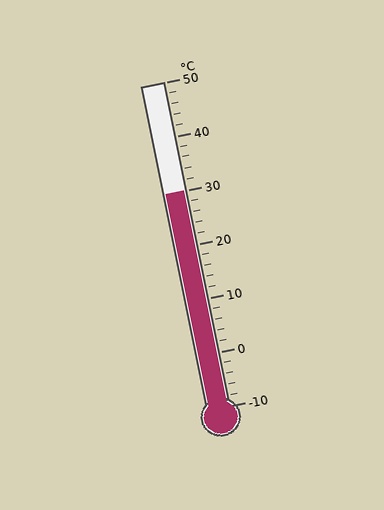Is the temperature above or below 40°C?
The temperature is below 40°C.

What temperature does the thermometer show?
The thermometer shows approximately 30°C.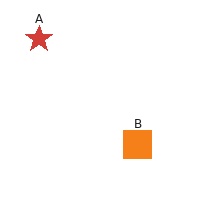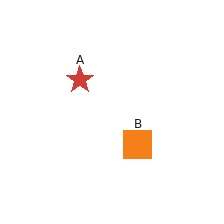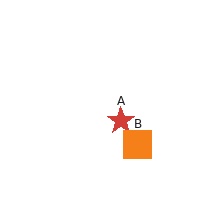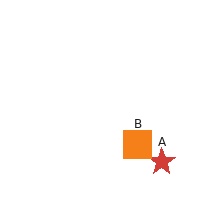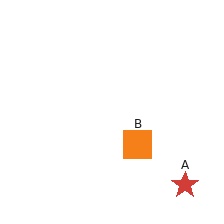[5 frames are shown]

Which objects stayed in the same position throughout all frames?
Orange square (object B) remained stationary.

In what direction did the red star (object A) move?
The red star (object A) moved down and to the right.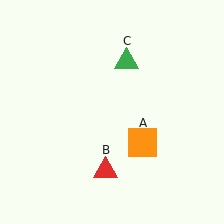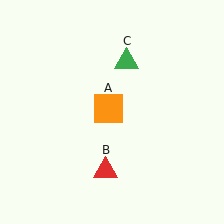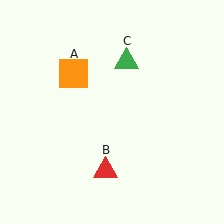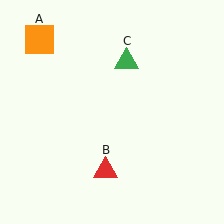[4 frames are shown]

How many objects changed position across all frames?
1 object changed position: orange square (object A).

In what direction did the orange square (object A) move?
The orange square (object A) moved up and to the left.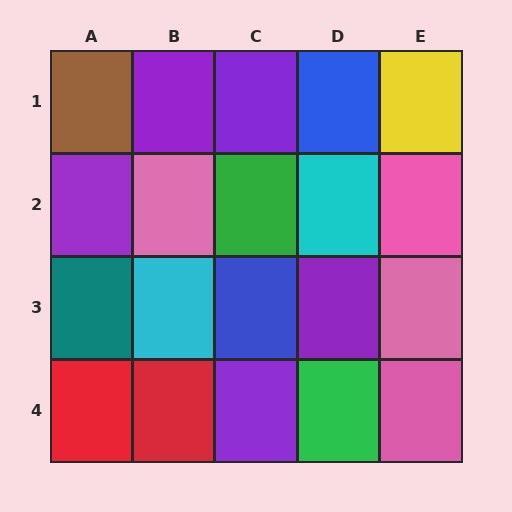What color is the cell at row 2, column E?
Pink.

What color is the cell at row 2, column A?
Purple.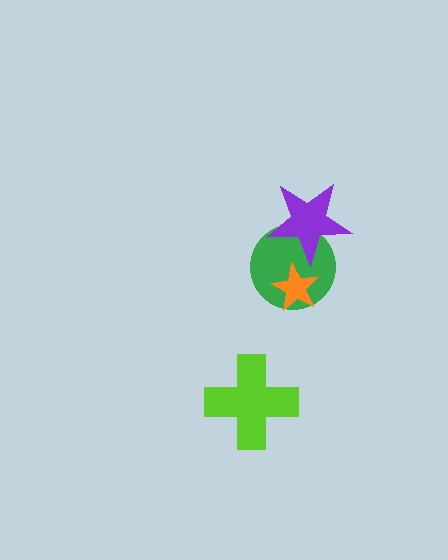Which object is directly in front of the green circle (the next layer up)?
The purple star is directly in front of the green circle.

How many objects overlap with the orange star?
1 object overlaps with the orange star.